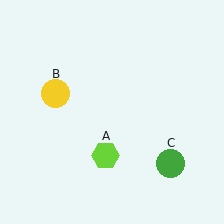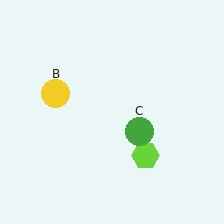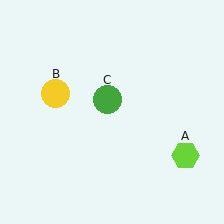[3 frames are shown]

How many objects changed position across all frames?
2 objects changed position: lime hexagon (object A), green circle (object C).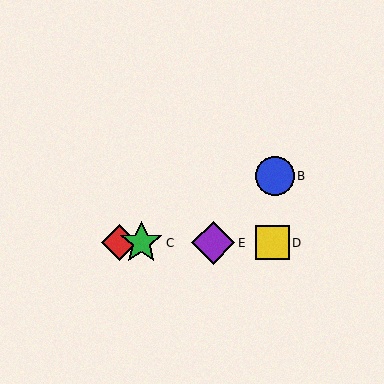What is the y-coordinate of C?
Object C is at y≈243.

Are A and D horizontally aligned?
Yes, both are at y≈243.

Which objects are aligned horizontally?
Objects A, C, D, E are aligned horizontally.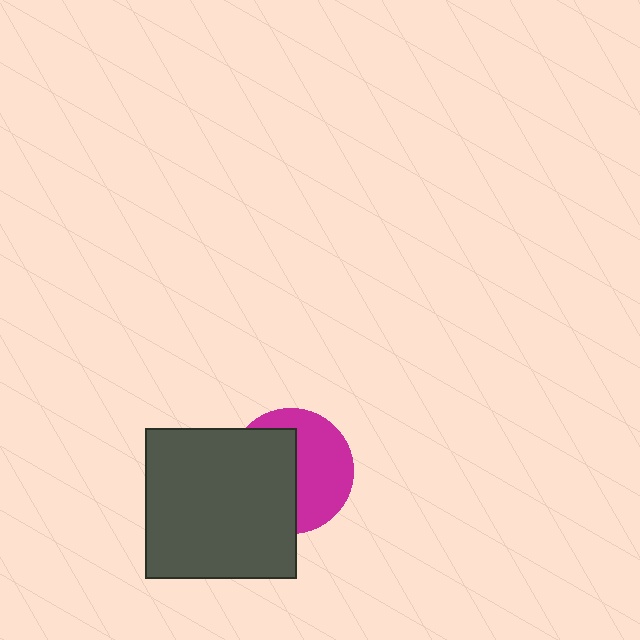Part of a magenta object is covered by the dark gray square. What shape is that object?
It is a circle.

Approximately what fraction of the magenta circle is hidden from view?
Roughly 51% of the magenta circle is hidden behind the dark gray square.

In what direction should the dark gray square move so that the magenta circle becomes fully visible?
The dark gray square should move left. That is the shortest direction to clear the overlap and leave the magenta circle fully visible.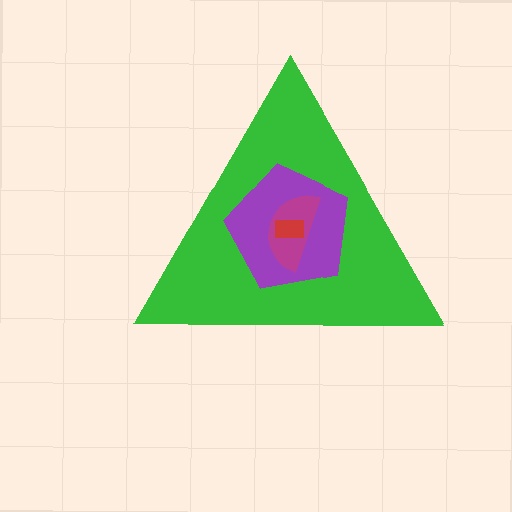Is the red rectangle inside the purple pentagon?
Yes.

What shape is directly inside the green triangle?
The purple pentagon.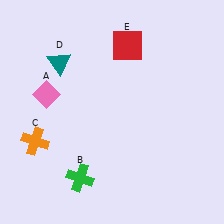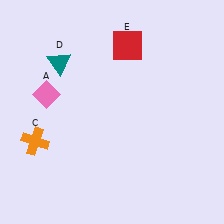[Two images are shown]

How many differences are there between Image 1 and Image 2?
There is 1 difference between the two images.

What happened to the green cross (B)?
The green cross (B) was removed in Image 2. It was in the bottom-left area of Image 1.